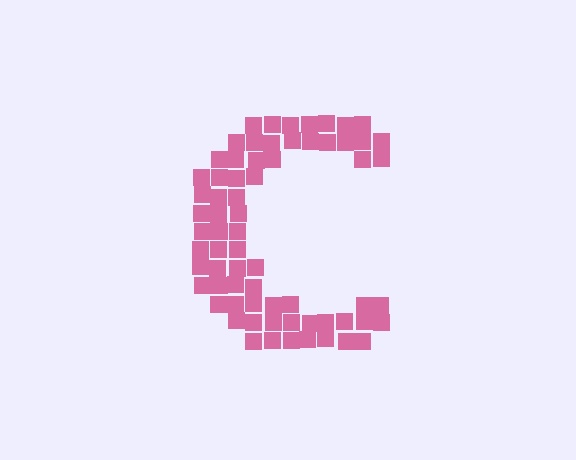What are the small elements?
The small elements are squares.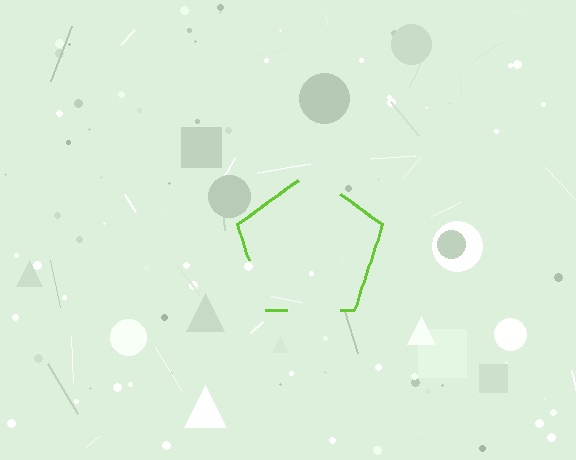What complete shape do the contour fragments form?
The contour fragments form a pentagon.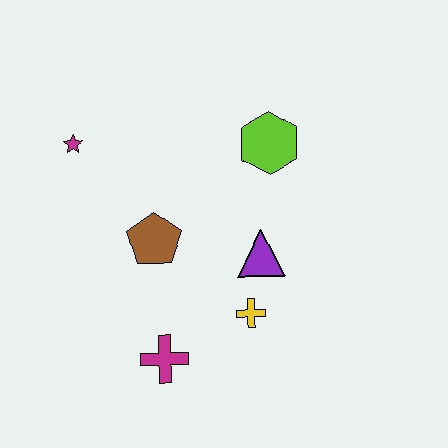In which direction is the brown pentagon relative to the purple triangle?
The brown pentagon is to the left of the purple triangle.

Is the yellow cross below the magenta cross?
No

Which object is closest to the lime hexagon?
The purple triangle is closest to the lime hexagon.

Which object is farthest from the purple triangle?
The magenta star is farthest from the purple triangle.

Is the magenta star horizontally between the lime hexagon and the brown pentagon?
No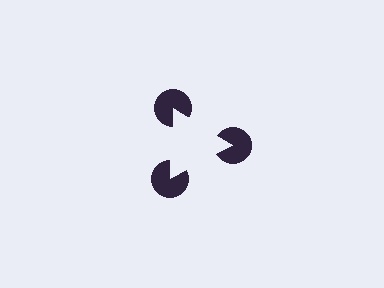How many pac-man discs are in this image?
There are 3 — one at each vertex of the illusory triangle.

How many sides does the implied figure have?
3 sides.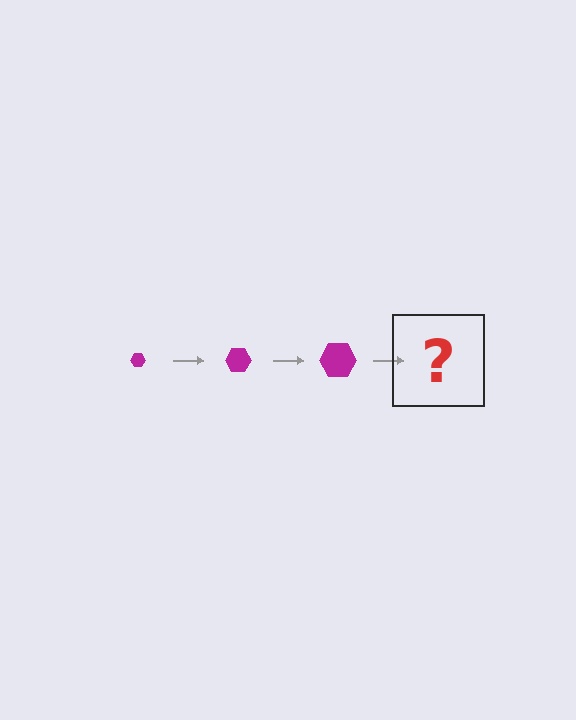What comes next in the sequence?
The next element should be a magenta hexagon, larger than the previous one.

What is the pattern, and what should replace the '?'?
The pattern is that the hexagon gets progressively larger each step. The '?' should be a magenta hexagon, larger than the previous one.